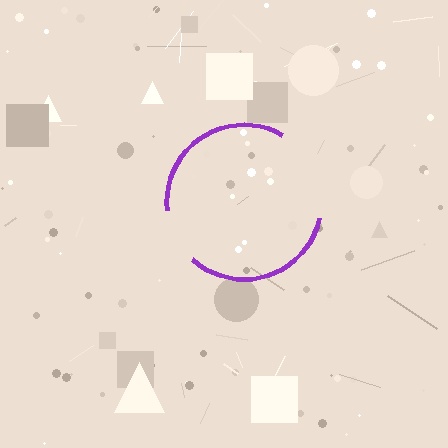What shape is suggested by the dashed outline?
The dashed outline suggests a circle.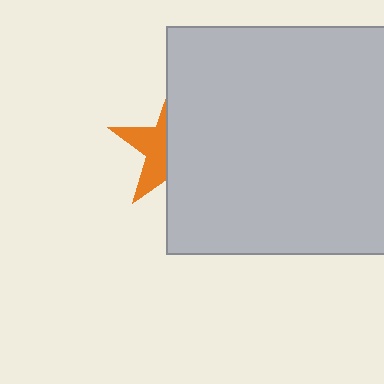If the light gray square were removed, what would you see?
You would see the complete orange star.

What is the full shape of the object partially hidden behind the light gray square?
The partially hidden object is an orange star.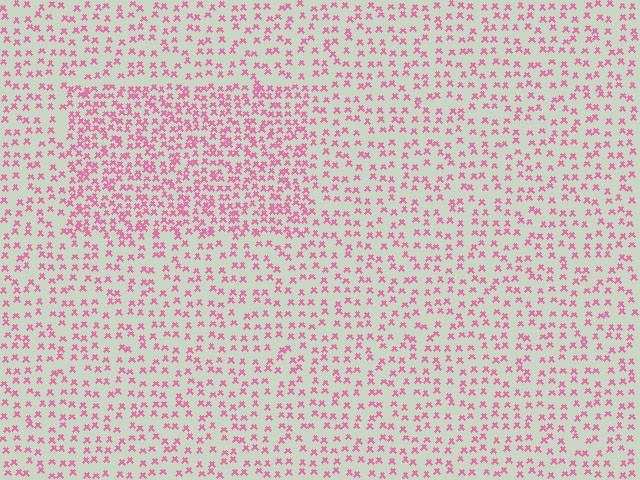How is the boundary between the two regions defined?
The boundary is defined by a change in element density (approximately 1.9x ratio). All elements are the same color, size, and shape.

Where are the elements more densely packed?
The elements are more densely packed inside the rectangle boundary.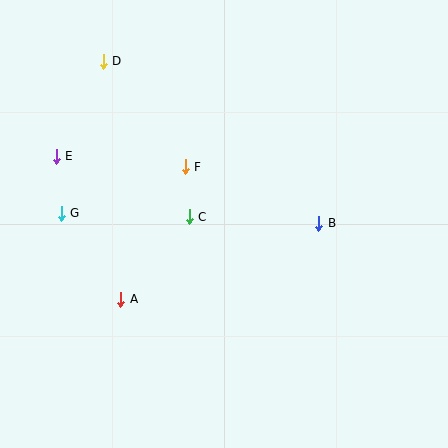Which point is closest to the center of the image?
Point C at (189, 217) is closest to the center.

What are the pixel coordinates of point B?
Point B is at (319, 223).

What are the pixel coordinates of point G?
Point G is at (61, 213).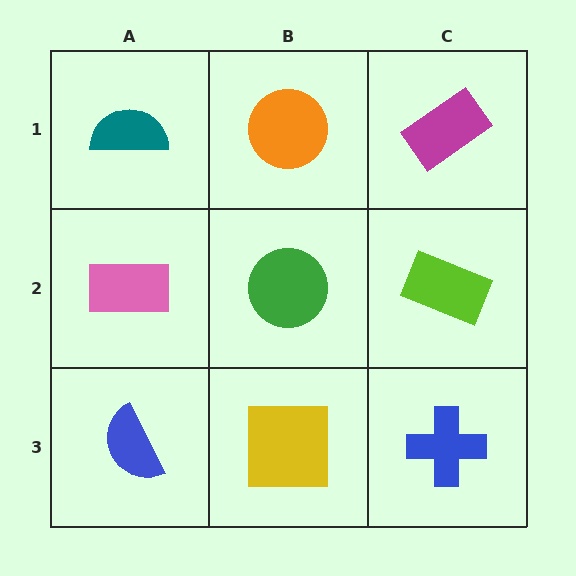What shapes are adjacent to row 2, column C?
A magenta rectangle (row 1, column C), a blue cross (row 3, column C), a green circle (row 2, column B).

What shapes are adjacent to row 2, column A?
A teal semicircle (row 1, column A), a blue semicircle (row 3, column A), a green circle (row 2, column B).